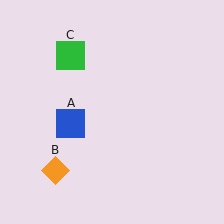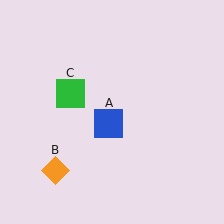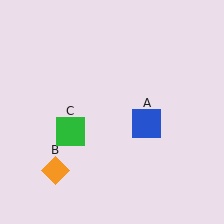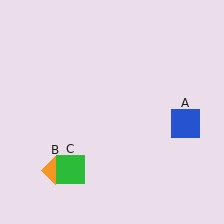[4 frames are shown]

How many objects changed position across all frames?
2 objects changed position: blue square (object A), green square (object C).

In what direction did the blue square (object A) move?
The blue square (object A) moved right.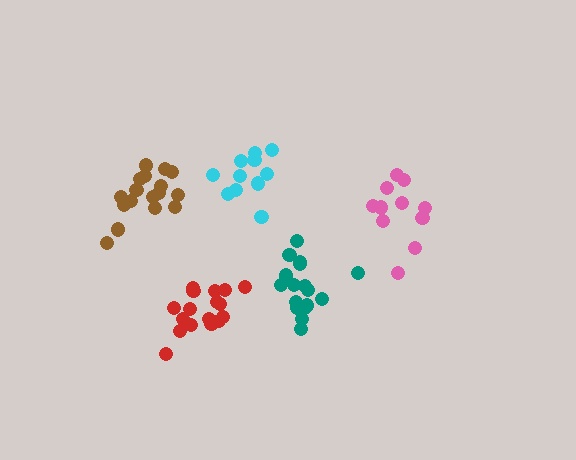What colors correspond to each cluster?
The clusters are colored: red, brown, cyan, pink, teal.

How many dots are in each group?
Group 1: 17 dots, Group 2: 17 dots, Group 3: 11 dots, Group 4: 11 dots, Group 5: 17 dots (73 total).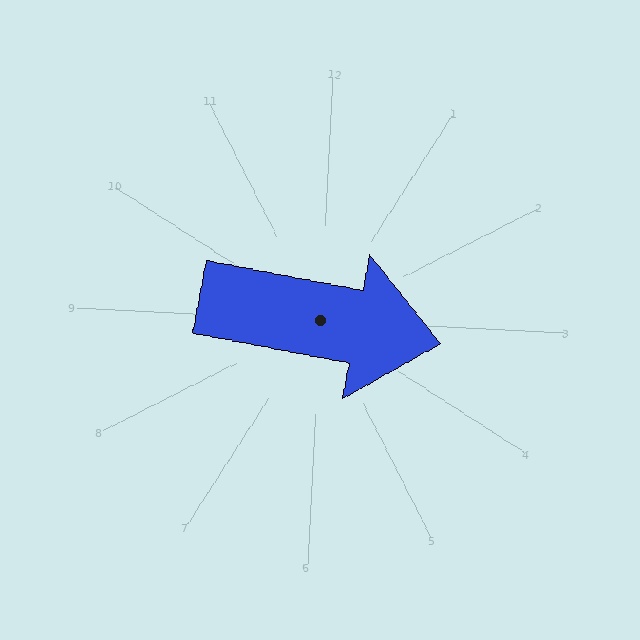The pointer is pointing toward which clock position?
Roughly 3 o'clock.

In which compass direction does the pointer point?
East.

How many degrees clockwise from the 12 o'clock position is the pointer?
Approximately 98 degrees.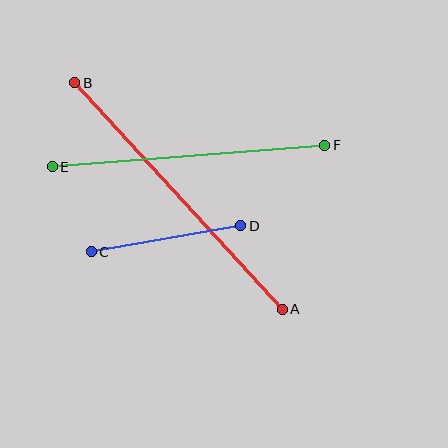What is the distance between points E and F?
The distance is approximately 274 pixels.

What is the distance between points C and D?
The distance is approximately 152 pixels.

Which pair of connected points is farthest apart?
Points A and B are farthest apart.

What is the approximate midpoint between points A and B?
The midpoint is at approximately (178, 196) pixels.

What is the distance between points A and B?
The distance is approximately 308 pixels.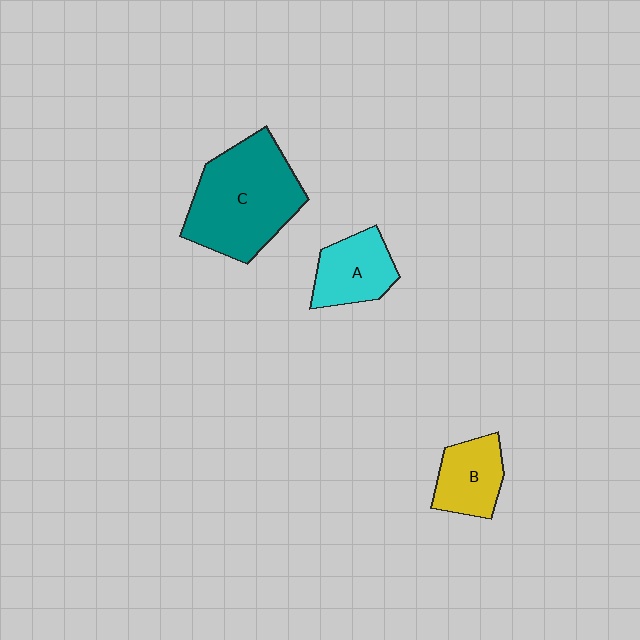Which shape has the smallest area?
Shape B (yellow).